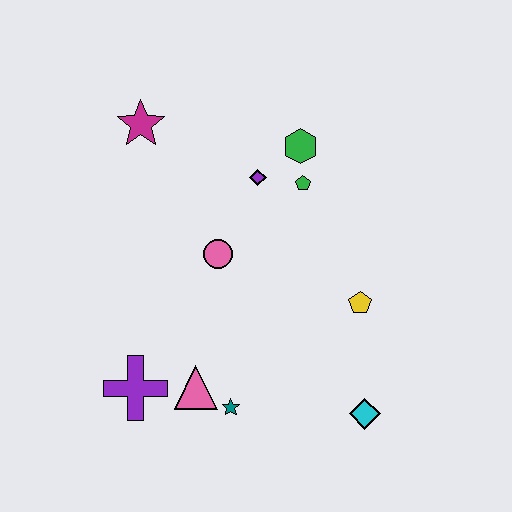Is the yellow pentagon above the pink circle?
No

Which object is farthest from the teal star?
The magenta star is farthest from the teal star.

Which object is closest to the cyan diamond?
The yellow pentagon is closest to the cyan diamond.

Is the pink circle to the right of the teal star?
No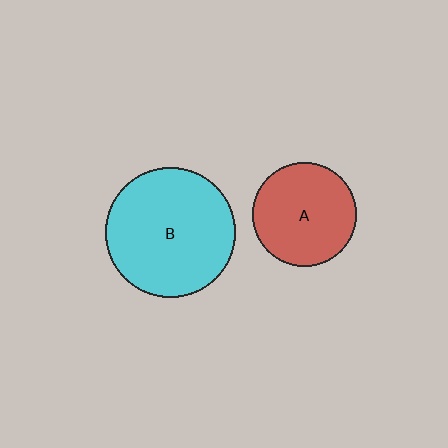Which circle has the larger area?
Circle B (cyan).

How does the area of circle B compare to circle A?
Approximately 1.6 times.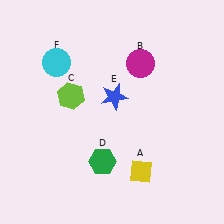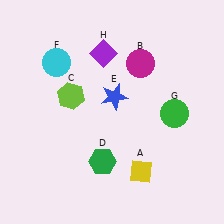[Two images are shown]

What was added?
A green circle (G), a purple diamond (H) were added in Image 2.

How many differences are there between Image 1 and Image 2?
There are 2 differences between the two images.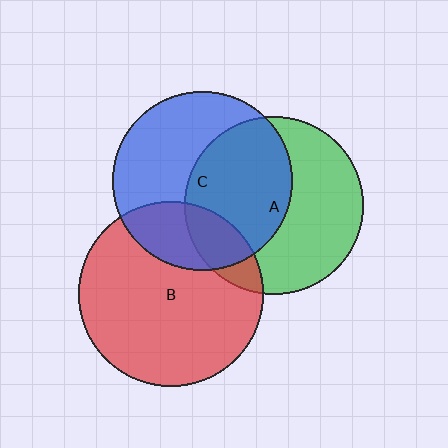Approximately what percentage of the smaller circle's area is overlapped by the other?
Approximately 50%.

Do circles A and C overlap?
Yes.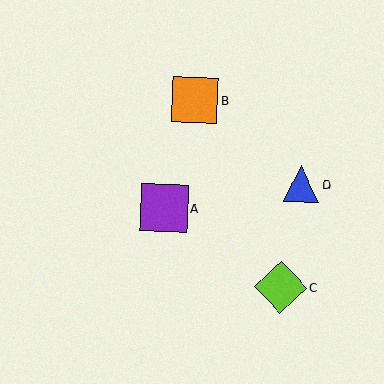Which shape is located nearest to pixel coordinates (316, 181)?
The blue triangle (labeled D) at (301, 184) is nearest to that location.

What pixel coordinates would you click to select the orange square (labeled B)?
Click at (195, 100) to select the orange square B.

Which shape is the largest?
The lime diamond (labeled C) is the largest.